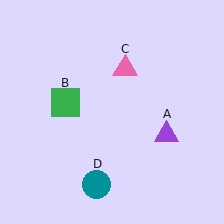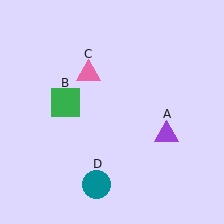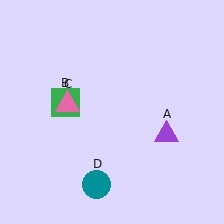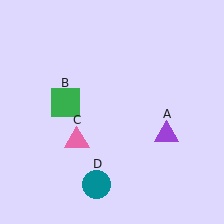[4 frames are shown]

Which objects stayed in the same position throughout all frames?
Purple triangle (object A) and green square (object B) and teal circle (object D) remained stationary.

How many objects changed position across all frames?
1 object changed position: pink triangle (object C).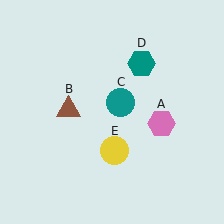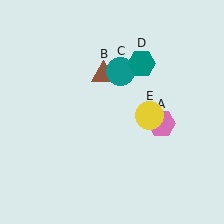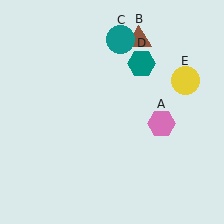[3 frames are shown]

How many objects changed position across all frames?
3 objects changed position: brown triangle (object B), teal circle (object C), yellow circle (object E).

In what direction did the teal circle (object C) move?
The teal circle (object C) moved up.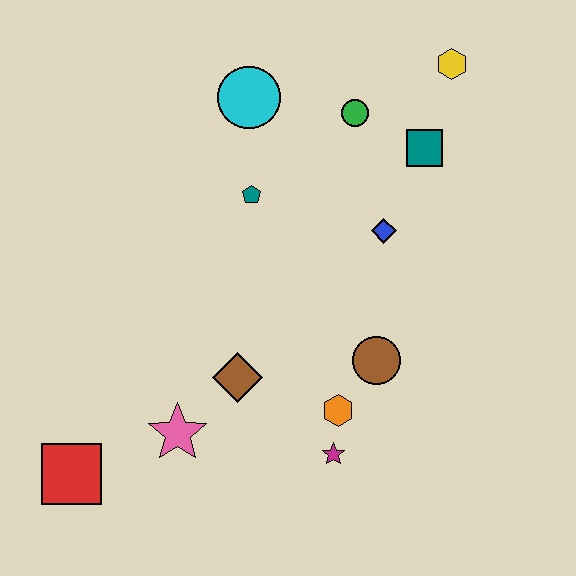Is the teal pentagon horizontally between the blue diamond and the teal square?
No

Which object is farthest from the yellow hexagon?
The red square is farthest from the yellow hexagon.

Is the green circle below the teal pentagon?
No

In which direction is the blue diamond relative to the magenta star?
The blue diamond is above the magenta star.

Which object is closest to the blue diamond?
The teal square is closest to the blue diamond.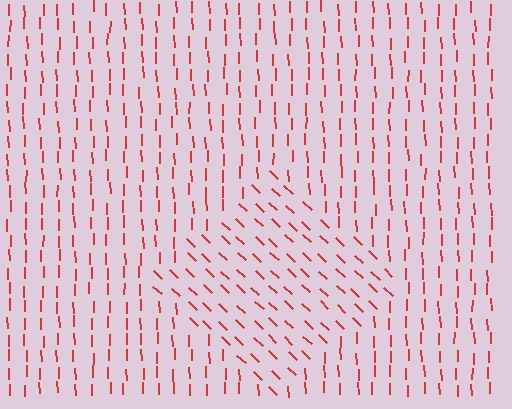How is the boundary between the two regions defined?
The boundary is defined purely by a change in line orientation (approximately 45 degrees difference). All lines are the same color and thickness.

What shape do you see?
I see a diamond.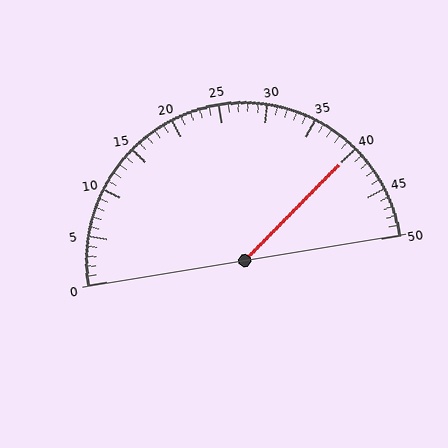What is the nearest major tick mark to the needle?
The nearest major tick mark is 40.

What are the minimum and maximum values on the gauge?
The gauge ranges from 0 to 50.